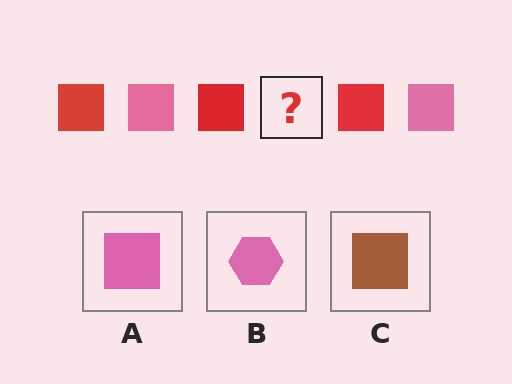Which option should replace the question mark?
Option A.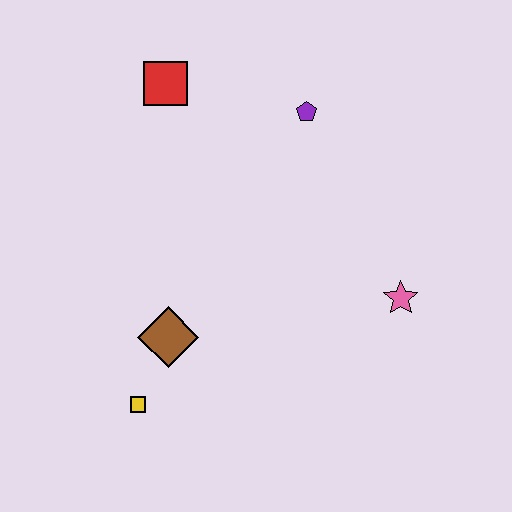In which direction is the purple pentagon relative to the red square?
The purple pentagon is to the right of the red square.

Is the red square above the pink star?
Yes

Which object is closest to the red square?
The purple pentagon is closest to the red square.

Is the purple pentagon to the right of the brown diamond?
Yes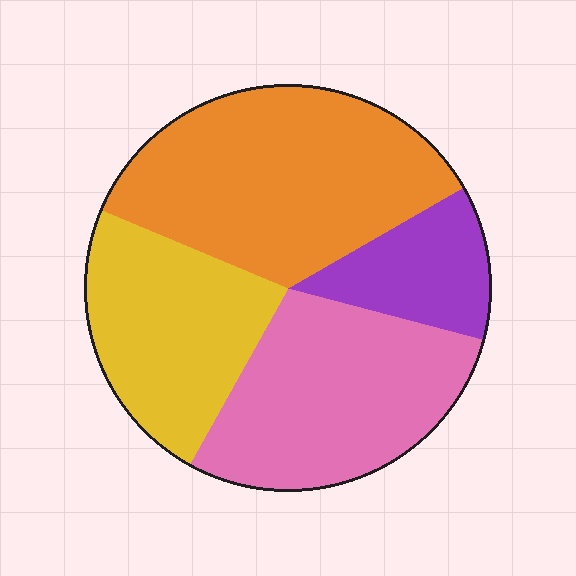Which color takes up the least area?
Purple, at roughly 10%.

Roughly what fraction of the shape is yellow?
Yellow covers around 25% of the shape.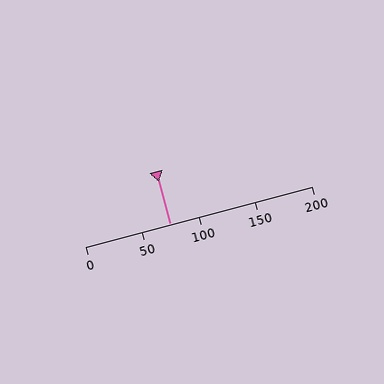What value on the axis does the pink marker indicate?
The marker indicates approximately 75.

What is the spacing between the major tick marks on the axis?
The major ticks are spaced 50 apart.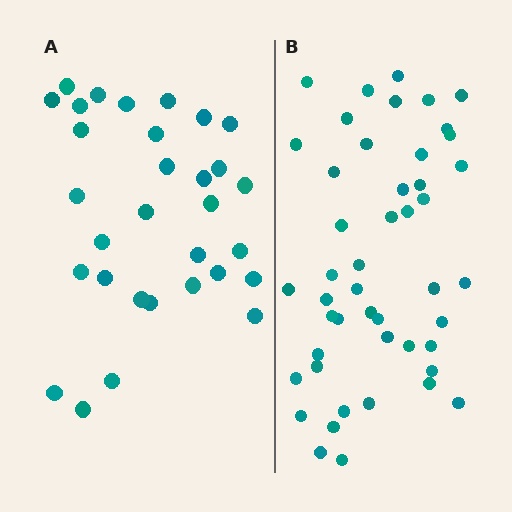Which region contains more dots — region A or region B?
Region B (the right region) has more dots.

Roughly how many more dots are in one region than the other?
Region B has approximately 15 more dots than region A.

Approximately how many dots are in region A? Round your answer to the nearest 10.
About 30 dots. (The exact count is 31, which rounds to 30.)